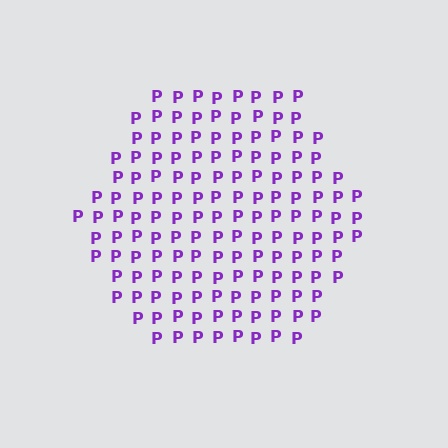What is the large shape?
The large shape is a hexagon.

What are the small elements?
The small elements are letter P's.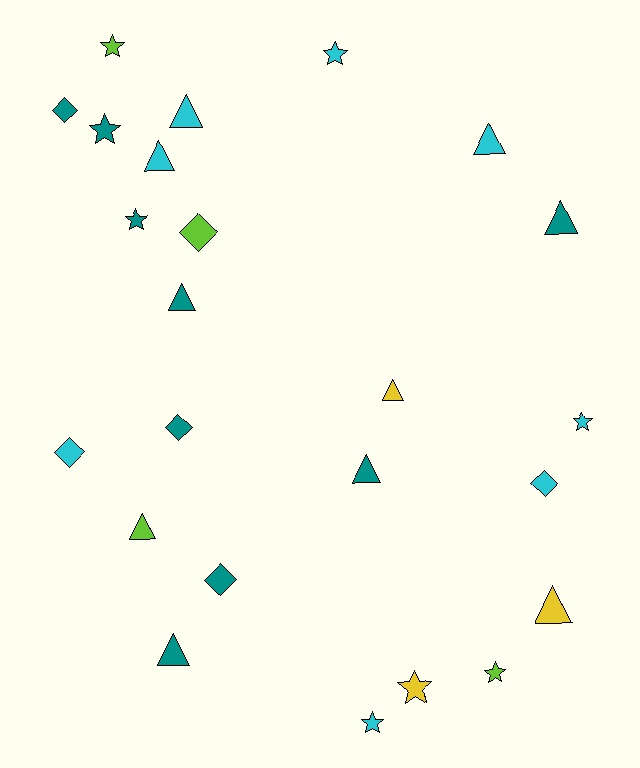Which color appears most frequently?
Teal, with 9 objects.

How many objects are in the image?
There are 24 objects.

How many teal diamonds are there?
There are 3 teal diamonds.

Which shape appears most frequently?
Triangle, with 10 objects.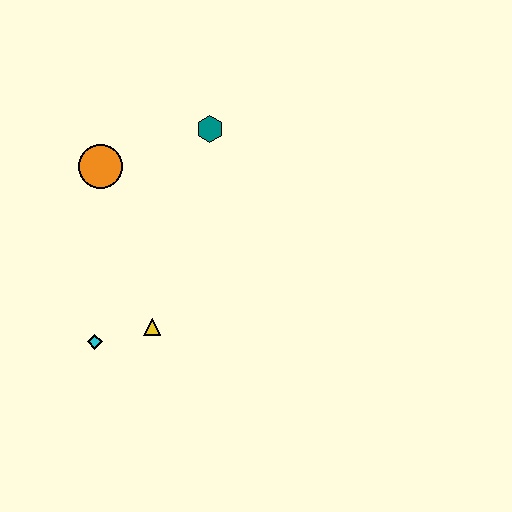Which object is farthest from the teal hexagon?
The cyan diamond is farthest from the teal hexagon.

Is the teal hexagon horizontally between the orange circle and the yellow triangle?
No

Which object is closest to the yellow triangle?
The cyan diamond is closest to the yellow triangle.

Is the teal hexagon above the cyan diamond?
Yes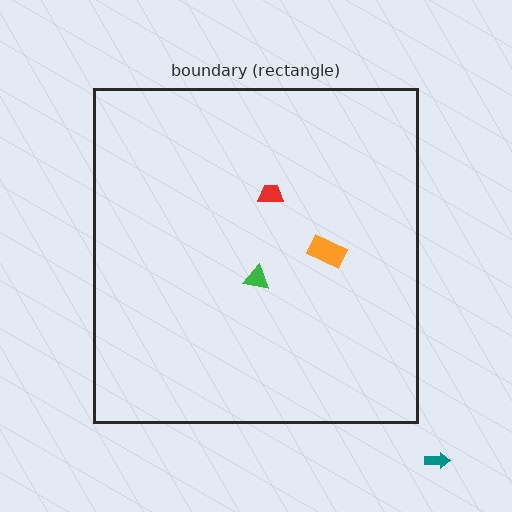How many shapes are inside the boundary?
3 inside, 1 outside.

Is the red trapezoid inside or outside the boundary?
Inside.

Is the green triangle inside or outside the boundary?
Inside.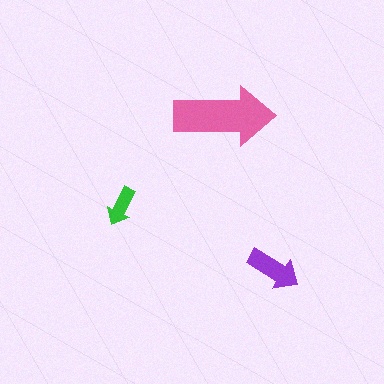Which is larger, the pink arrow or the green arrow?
The pink one.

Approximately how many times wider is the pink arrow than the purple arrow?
About 2 times wider.